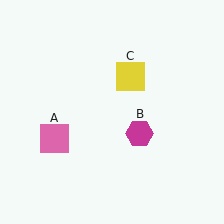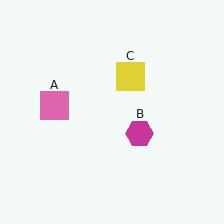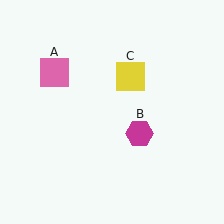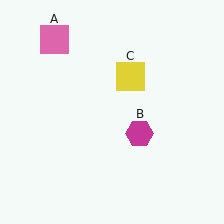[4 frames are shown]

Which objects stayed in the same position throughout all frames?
Magenta hexagon (object B) and yellow square (object C) remained stationary.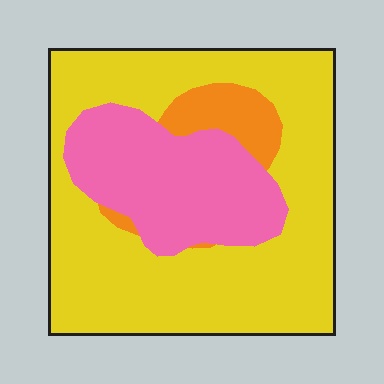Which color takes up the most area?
Yellow, at roughly 65%.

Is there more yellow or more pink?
Yellow.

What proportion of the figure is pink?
Pink covers roughly 25% of the figure.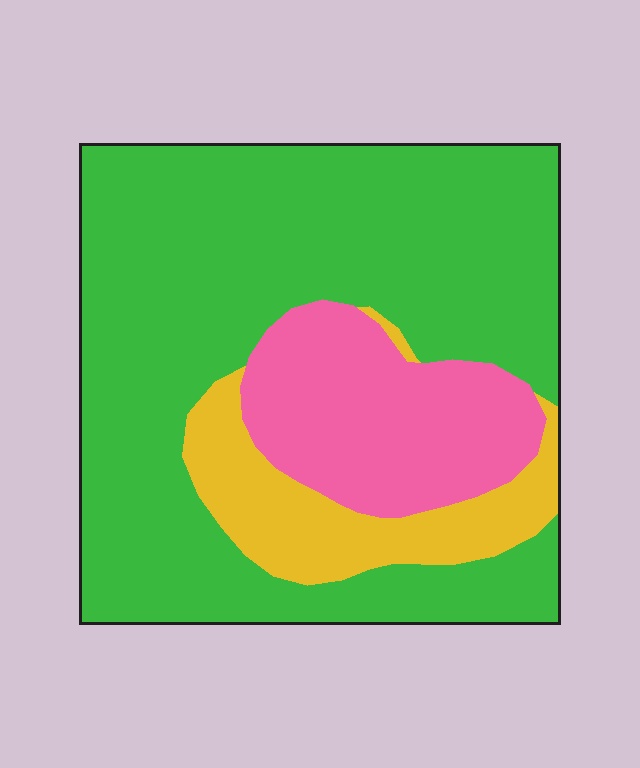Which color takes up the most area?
Green, at roughly 65%.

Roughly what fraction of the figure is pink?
Pink takes up about one fifth (1/5) of the figure.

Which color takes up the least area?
Yellow, at roughly 15%.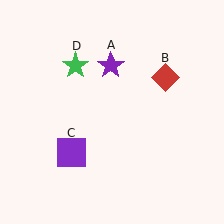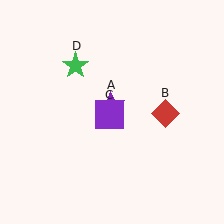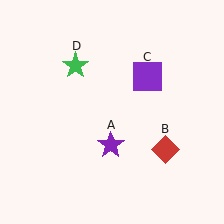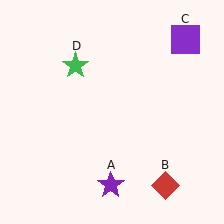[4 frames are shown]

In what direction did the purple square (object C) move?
The purple square (object C) moved up and to the right.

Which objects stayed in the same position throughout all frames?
Green star (object D) remained stationary.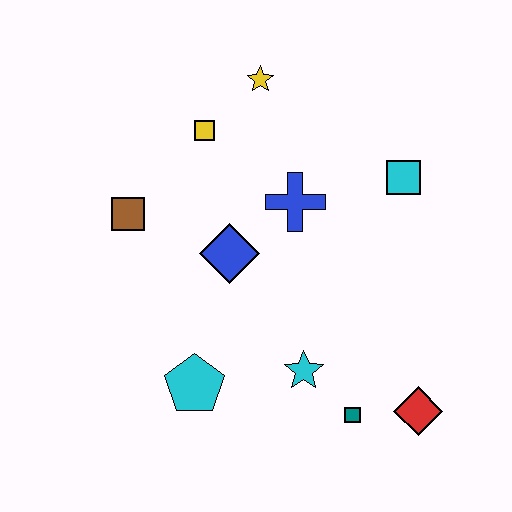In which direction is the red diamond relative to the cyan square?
The red diamond is below the cyan square.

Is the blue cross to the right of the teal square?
No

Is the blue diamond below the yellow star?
Yes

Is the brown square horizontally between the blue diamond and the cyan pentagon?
No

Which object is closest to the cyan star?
The teal square is closest to the cyan star.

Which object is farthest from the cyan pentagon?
The yellow star is farthest from the cyan pentagon.